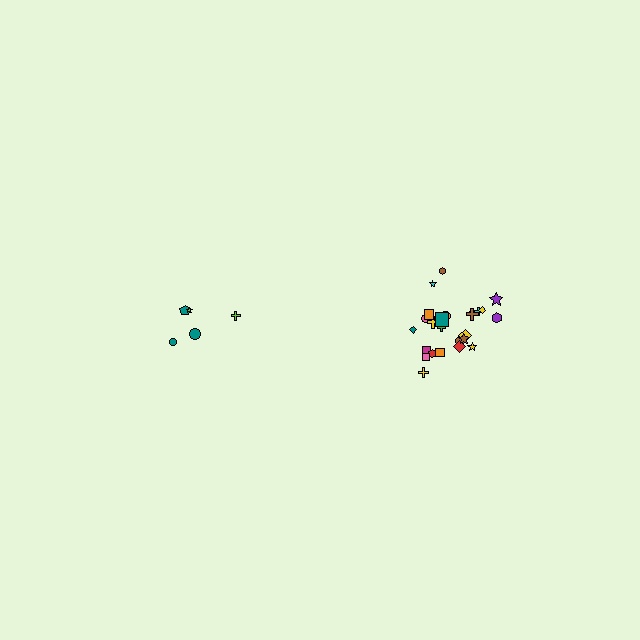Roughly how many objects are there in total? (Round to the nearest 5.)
Roughly 30 objects in total.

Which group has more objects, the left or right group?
The right group.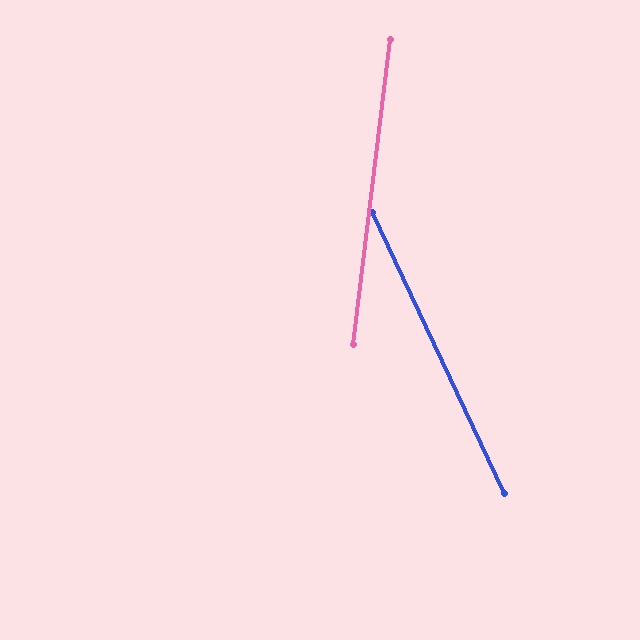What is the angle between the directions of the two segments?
Approximately 32 degrees.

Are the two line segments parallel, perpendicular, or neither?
Neither parallel nor perpendicular — they differ by about 32°.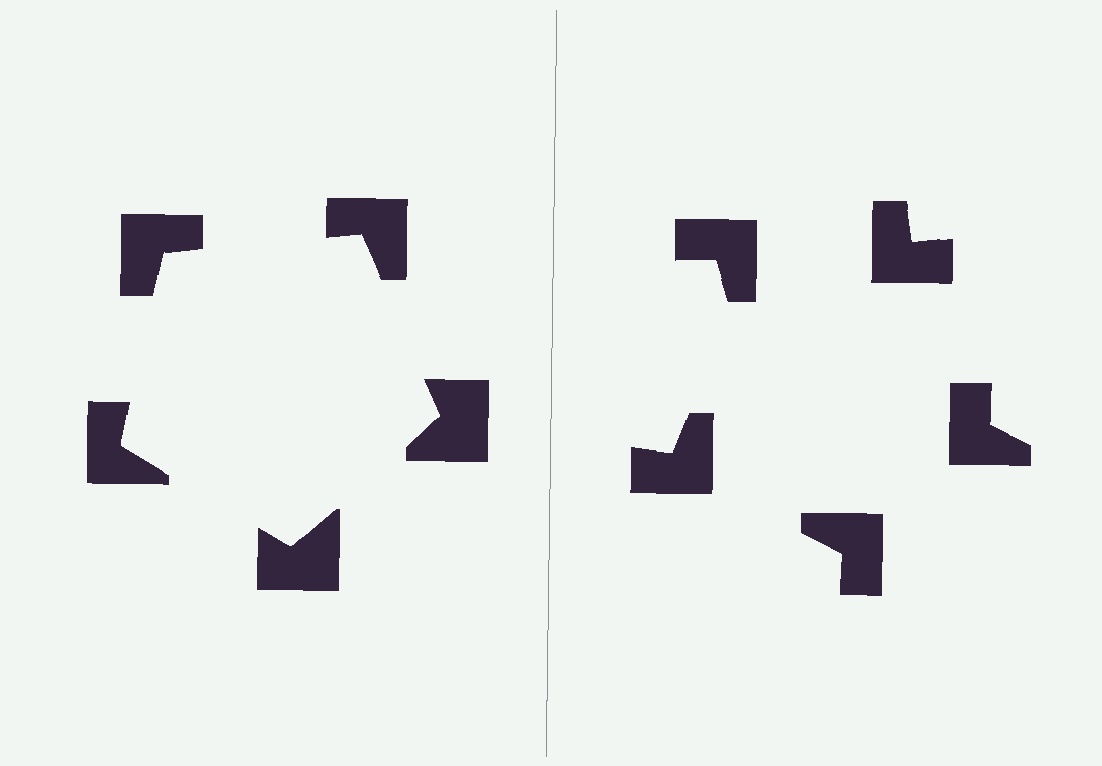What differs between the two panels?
The notched squares are positioned identically on both sides; only the wedge orientations differ. On the left they align to a pentagon; on the right they are misaligned.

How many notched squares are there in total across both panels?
10 — 5 on each side.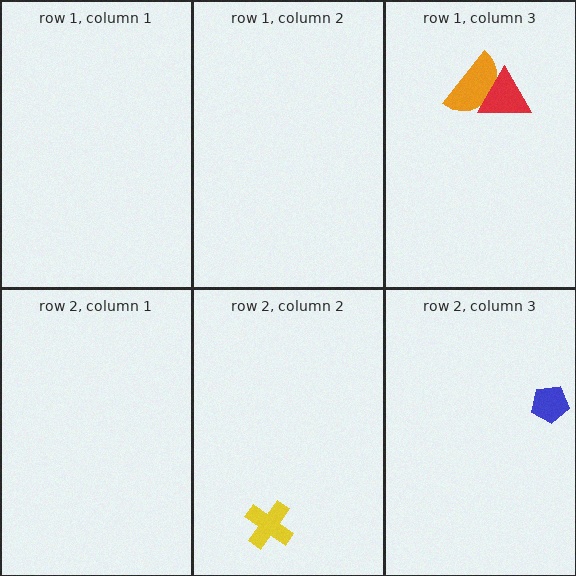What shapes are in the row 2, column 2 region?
The yellow cross.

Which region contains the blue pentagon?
The row 2, column 3 region.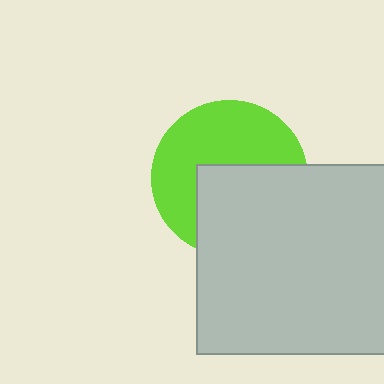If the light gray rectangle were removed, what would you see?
You would see the complete lime circle.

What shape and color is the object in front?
The object in front is a light gray rectangle.